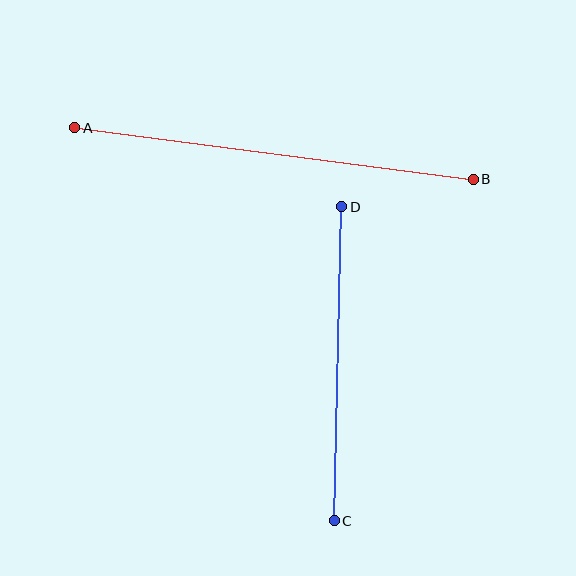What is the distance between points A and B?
The distance is approximately 402 pixels.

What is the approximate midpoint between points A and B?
The midpoint is at approximately (274, 153) pixels.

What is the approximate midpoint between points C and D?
The midpoint is at approximately (338, 364) pixels.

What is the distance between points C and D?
The distance is approximately 314 pixels.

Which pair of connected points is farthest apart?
Points A and B are farthest apart.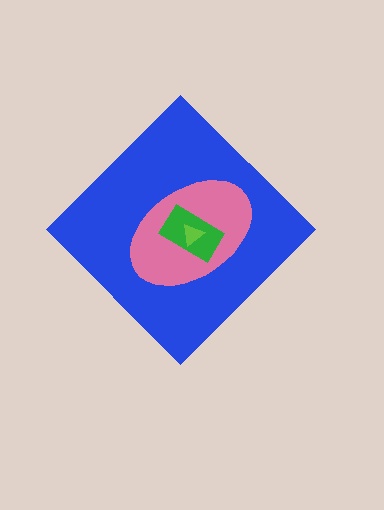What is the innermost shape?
The lime triangle.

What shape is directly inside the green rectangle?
The lime triangle.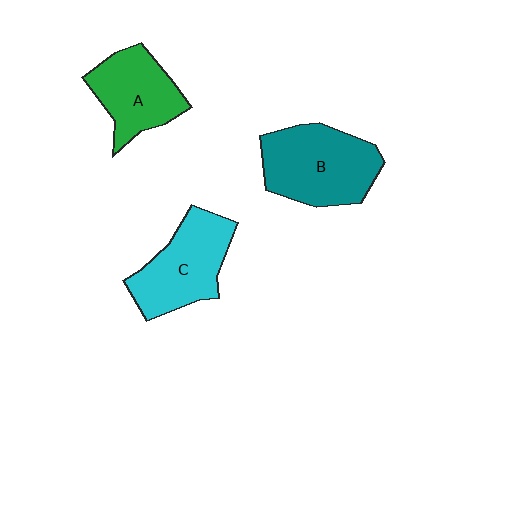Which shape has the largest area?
Shape B (teal).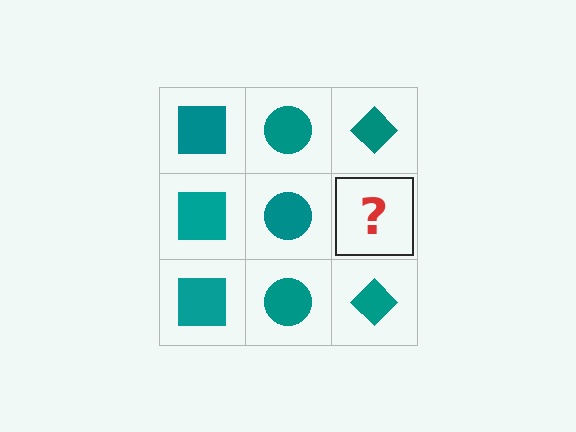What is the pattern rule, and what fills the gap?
The rule is that each column has a consistent shape. The gap should be filled with a teal diamond.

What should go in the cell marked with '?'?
The missing cell should contain a teal diamond.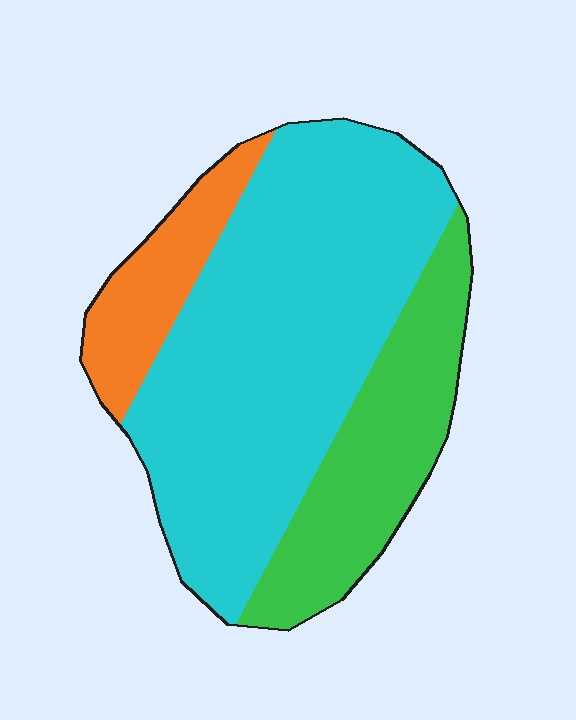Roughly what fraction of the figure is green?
Green takes up between a quarter and a half of the figure.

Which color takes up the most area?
Cyan, at roughly 60%.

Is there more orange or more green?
Green.